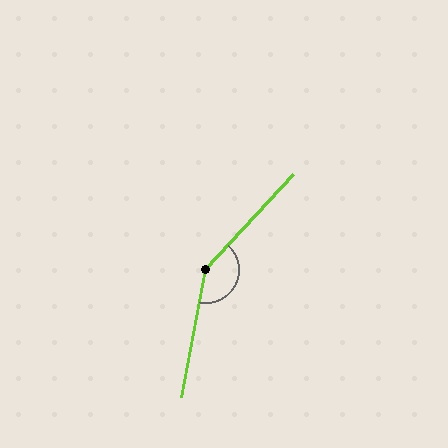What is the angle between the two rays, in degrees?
Approximately 148 degrees.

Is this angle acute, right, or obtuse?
It is obtuse.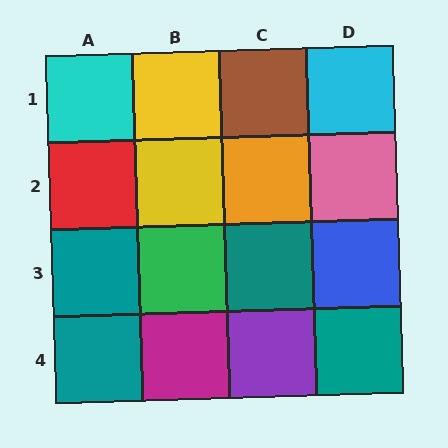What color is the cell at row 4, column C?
Purple.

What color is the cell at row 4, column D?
Teal.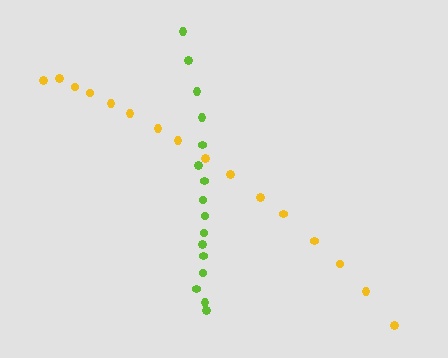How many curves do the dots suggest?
There are 2 distinct paths.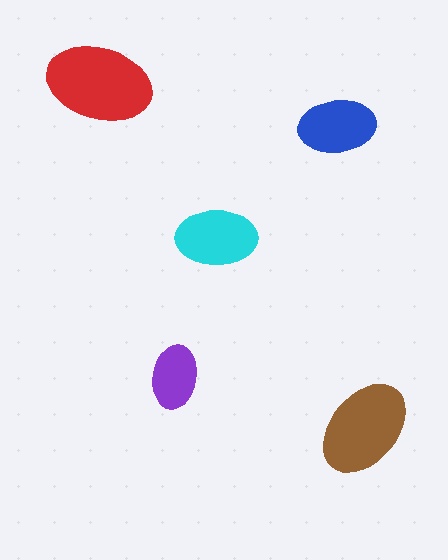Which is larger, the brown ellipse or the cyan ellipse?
The brown one.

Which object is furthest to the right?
The brown ellipse is rightmost.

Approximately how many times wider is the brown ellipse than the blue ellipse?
About 1.5 times wider.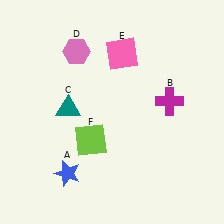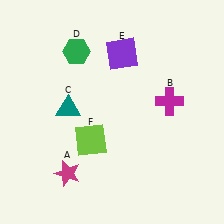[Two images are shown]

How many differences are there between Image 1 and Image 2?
There are 3 differences between the two images.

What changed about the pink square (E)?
In Image 1, E is pink. In Image 2, it changed to purple.